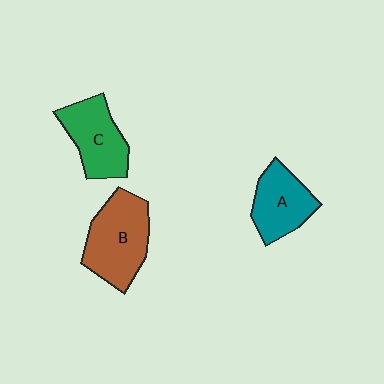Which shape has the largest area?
Shape B (brown).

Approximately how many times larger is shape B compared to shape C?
Approximately 1.2 times.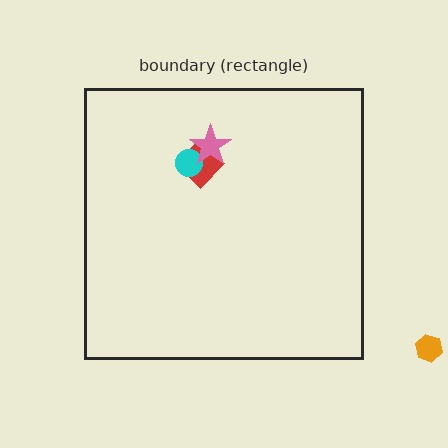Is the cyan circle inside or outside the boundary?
Inside.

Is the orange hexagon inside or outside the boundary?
Outside.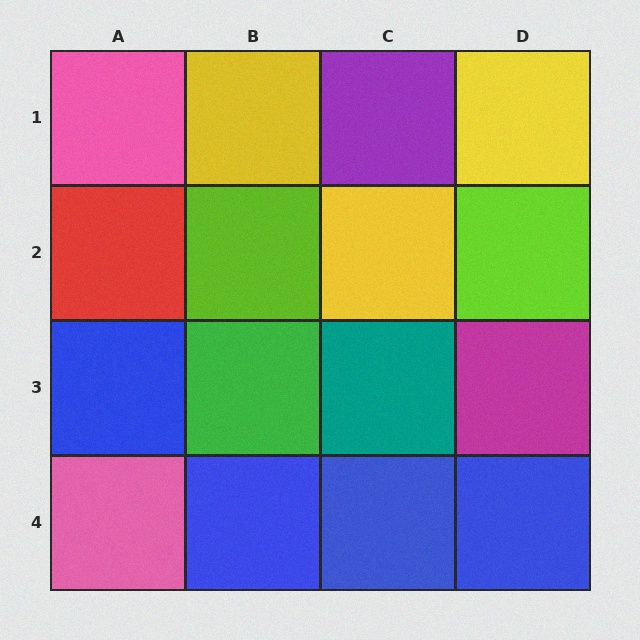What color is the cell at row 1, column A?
Pink.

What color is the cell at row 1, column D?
Yellow.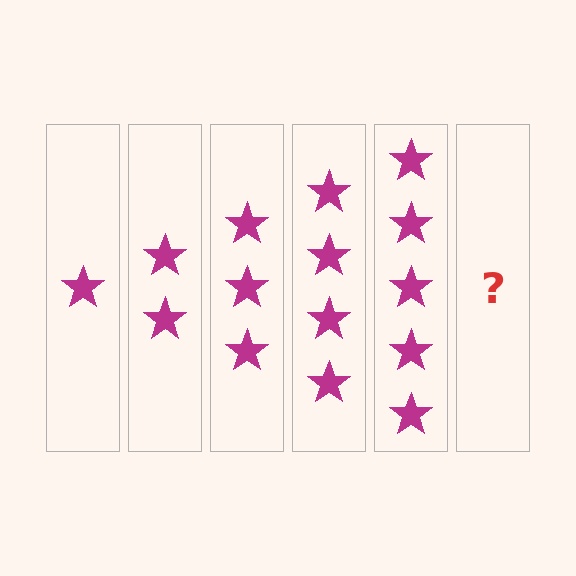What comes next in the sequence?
The next element should be 6 stars.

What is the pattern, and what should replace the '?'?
The pattern is that each step adds one more star. The '?' should be 6 stars.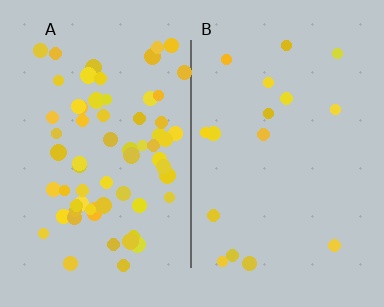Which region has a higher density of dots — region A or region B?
A (the left).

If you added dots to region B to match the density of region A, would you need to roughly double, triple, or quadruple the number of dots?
Approximately quadruple.